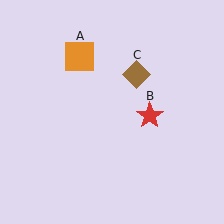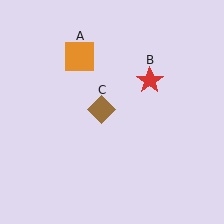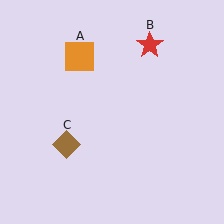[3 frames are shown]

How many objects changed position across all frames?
2 objects changed position: red star (object B), brown diamond (object C).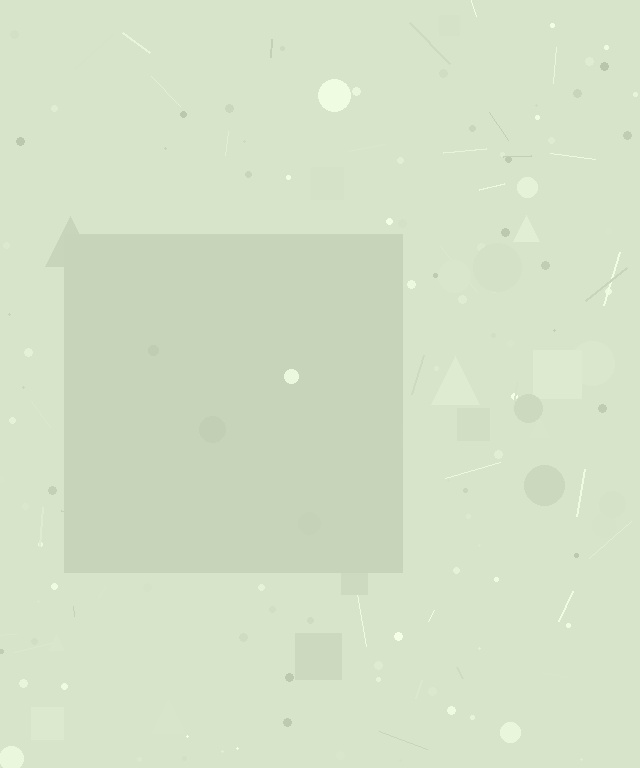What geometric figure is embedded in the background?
A square is embedded in the background.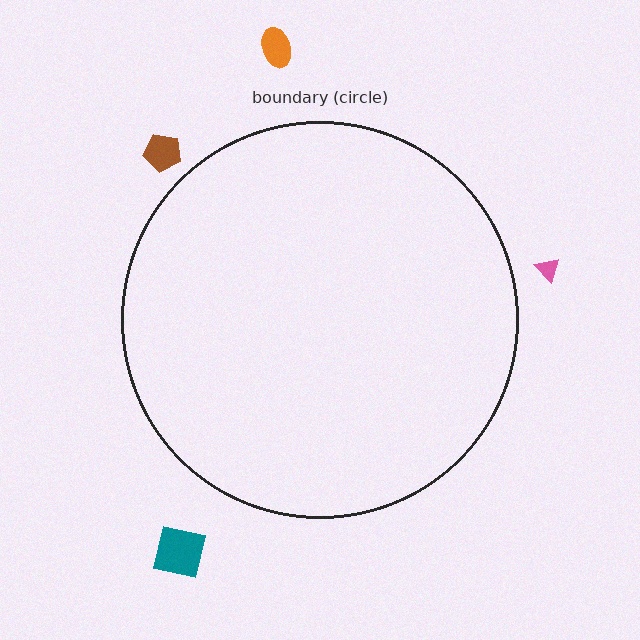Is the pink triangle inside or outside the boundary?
Outside.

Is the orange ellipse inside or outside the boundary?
Outside.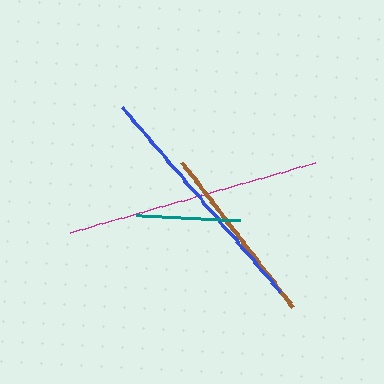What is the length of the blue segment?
The blue segment is approximately 242 pixels long.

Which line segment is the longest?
The magenta line is the longest at approximately 255 pixels.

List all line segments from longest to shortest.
From longest to shortest: magenta, blue, brown, teal.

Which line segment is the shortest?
The teal line is the shortest at approximately 104 pixels.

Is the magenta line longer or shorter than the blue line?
The magenta line is longer than the blue line.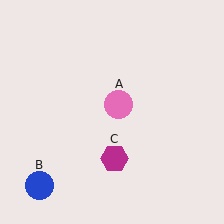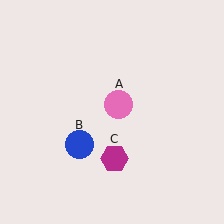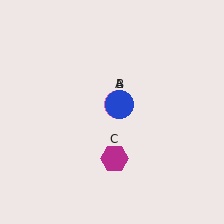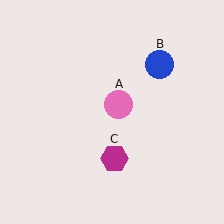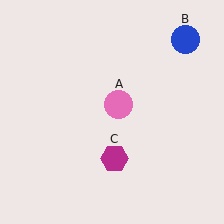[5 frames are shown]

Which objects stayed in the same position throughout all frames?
Pink circle (object A) and magenta hexagon (object C) remained stationary.